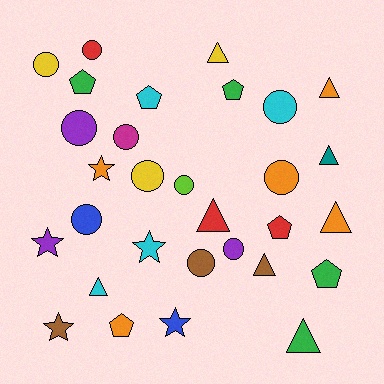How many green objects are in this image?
There are 4 green objects.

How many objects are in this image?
There are 30 objects.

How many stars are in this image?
There are 5 stars.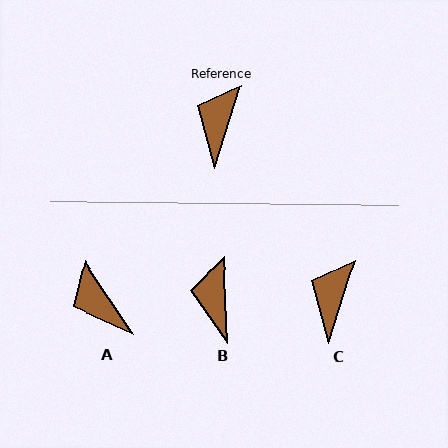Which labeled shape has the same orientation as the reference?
C.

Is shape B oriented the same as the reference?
No, it is off by about 21 degrees.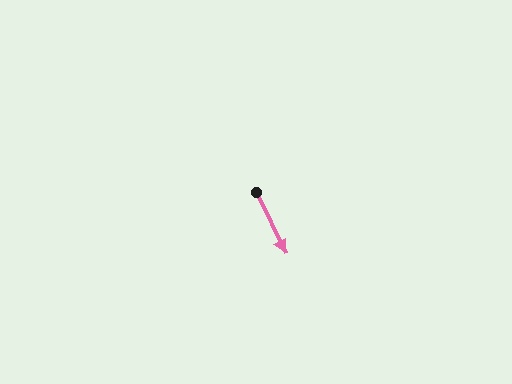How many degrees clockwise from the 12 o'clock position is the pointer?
Approximately 154 degrees.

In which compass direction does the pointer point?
Southeast.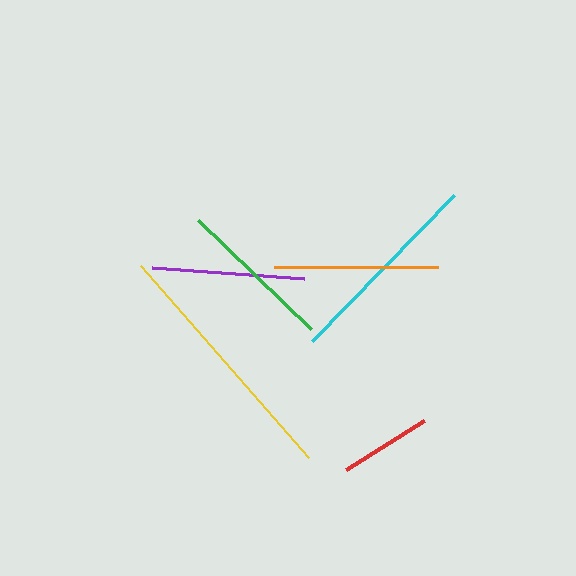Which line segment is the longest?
The yellow line is the longest at approximately 255 pixels.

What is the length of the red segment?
The red segment is approximately 92 pixels long.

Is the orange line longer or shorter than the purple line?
The orange line is longer than the purple line.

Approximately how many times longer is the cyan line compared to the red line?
The cyan line is approximately 2.2 times the length of the red line.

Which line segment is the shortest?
The red line is the shortest at approximately 92 pixels.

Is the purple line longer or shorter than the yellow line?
The yellow line is longer than the purple line.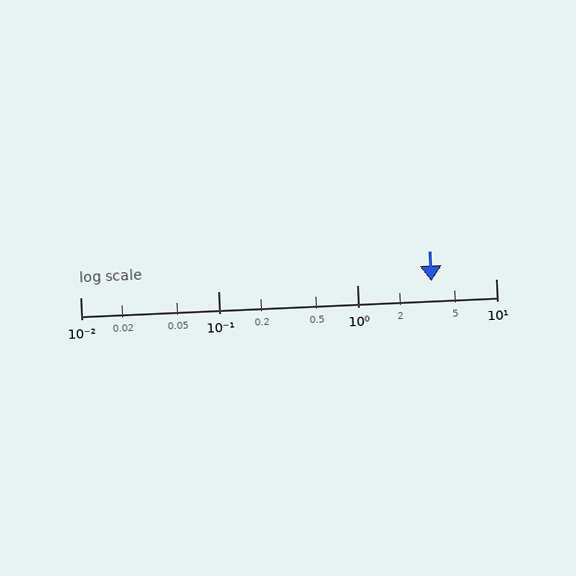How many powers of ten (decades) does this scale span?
The scale spans 3 decades, from 0.01 to 10.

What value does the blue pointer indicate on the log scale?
The pointer indicates approximately 3.4.